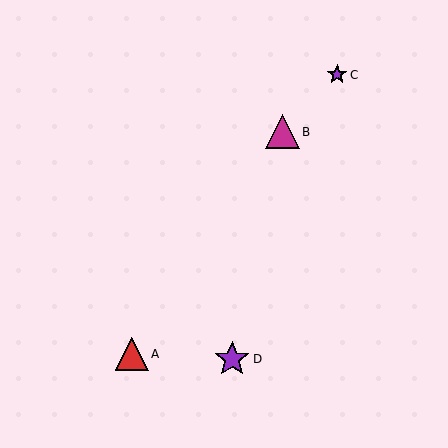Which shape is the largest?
The purple star (labeled D) is the largest.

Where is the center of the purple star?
The center of the purple star is at (232, 359).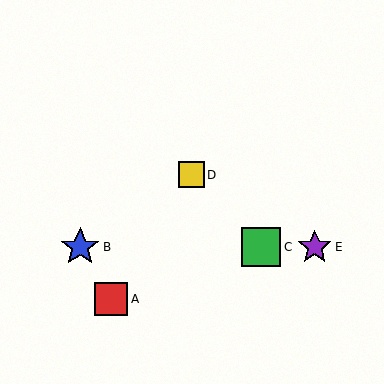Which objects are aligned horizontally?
Objects B, C, E are aligned horizontally.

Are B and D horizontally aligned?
No, B is at y≈247 and D is at y≈175.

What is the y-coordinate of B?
Object B is at y≈247.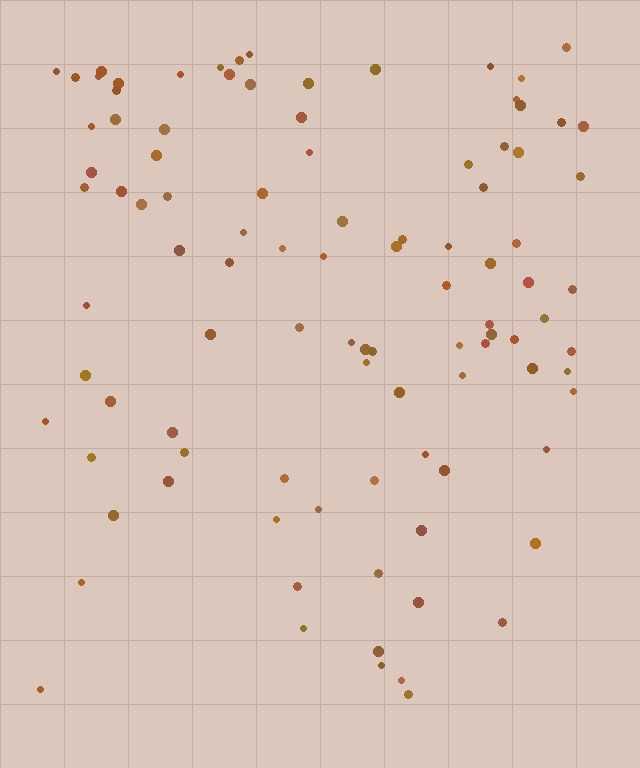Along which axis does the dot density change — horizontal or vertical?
Vertical.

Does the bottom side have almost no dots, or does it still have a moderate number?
Still a moderate number, just noticeably fewer than the top.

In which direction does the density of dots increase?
From bottom to top, with the top side densest.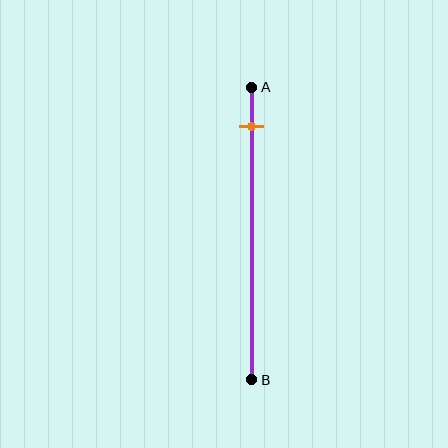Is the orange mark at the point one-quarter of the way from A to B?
No, the mark is at about 15% from A, not at the 25% one-quarter point.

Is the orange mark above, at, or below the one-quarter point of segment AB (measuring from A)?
The orange mark is above the one-quarter point of segment AB.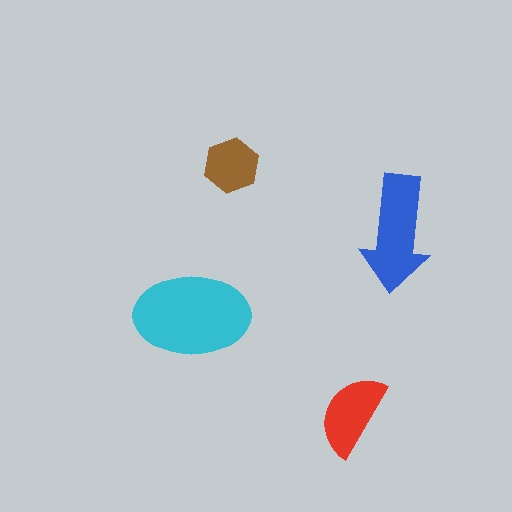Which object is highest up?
The brown hexagon is topmost.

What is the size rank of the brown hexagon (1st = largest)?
4th.